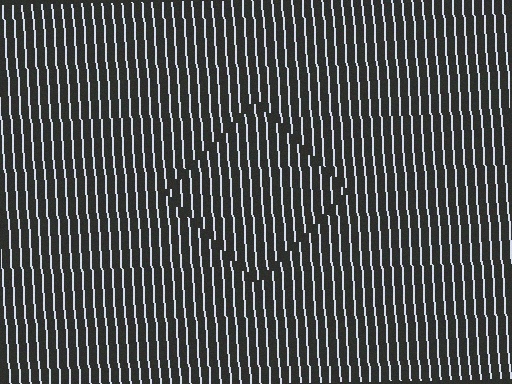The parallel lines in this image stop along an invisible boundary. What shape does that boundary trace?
An illusory square. The interior of the shape contains the same grating, shifted by half a period — the contour is defined by the phase discontinuity where line-ends from the inner and outer gratings abut.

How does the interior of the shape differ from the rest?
The interior of the shape contains the same grating, shifted by half a period — the contour is defined by the phase discontinuity where line-ends from the inner and outer gratings abut.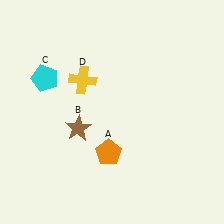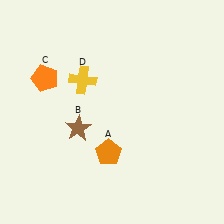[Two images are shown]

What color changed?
The pentagon (C) changed from cyan in Image 1 to orange in Image 2.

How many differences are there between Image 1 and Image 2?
There is 1 difference between the two images.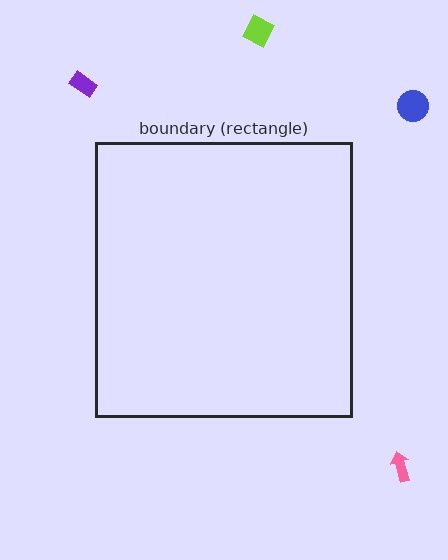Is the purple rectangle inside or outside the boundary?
Outside.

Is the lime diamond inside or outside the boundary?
Outside.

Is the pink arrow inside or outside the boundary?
Outside.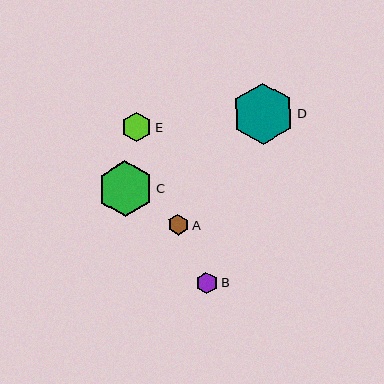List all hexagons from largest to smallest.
From largest to smallest: D, C, E, B, A.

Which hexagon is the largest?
Hexagon D is the largest with a size of approximately 62 pixels.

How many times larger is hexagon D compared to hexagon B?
Hexagon D is approximately 2.9 times the size of hexagon B.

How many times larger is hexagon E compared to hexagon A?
Hexagon E is approximately 1.4 times the size of hexagon A.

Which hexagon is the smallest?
Hexagon A is the smallest with a size of approximately 21 pixels.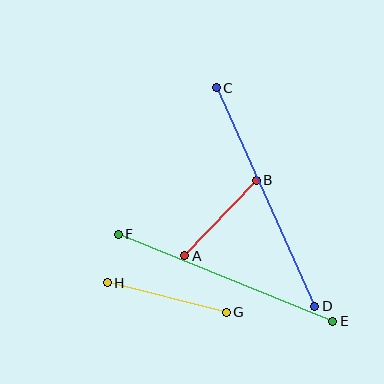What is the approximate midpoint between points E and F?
The midpoint is at approximately (226, 278) pixels.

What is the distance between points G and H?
The distance is approximately 122 pixels.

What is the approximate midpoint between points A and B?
The midpoint is at approximately (220, 218) pixels.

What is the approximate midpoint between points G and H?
The midpoint is at approximately (167, 297) pixels.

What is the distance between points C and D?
The distance is approximately 240 pixels.